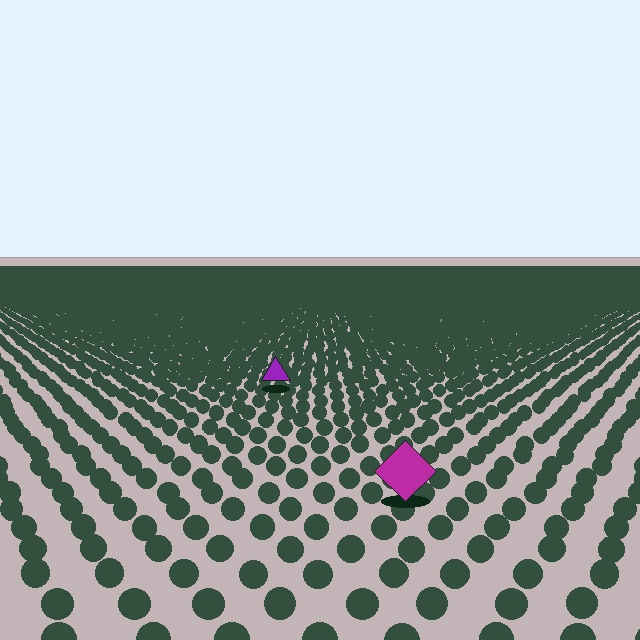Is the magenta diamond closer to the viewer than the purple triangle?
Yes. The magenta diamond is closer — you can tell from the texture gradient: the ground texture is coarser near it.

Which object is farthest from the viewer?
The purple triangle is farthest from the viewer. It appears smaller and the ground texture around it is denser.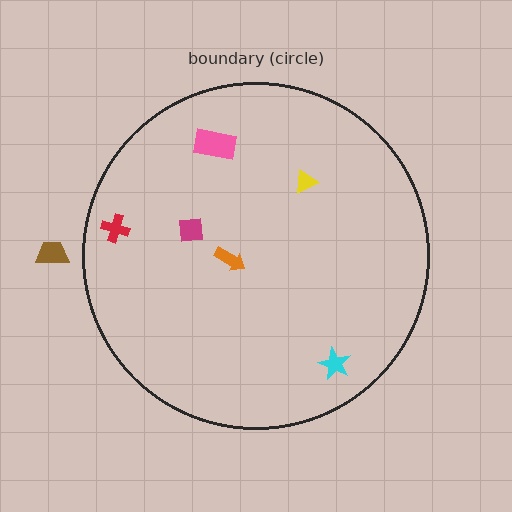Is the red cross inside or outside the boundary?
Inside.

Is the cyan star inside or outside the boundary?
Inside.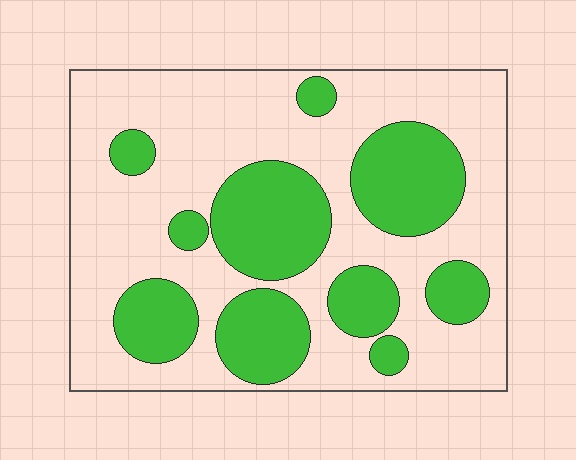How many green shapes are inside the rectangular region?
10.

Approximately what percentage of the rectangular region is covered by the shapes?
Approximately 35%.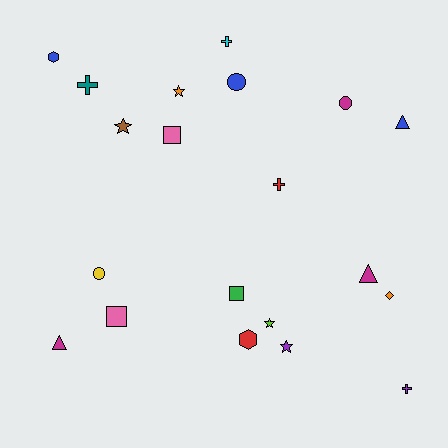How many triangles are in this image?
There are 3 triangles.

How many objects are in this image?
There are 20 objects.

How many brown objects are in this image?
There is 1 brown object.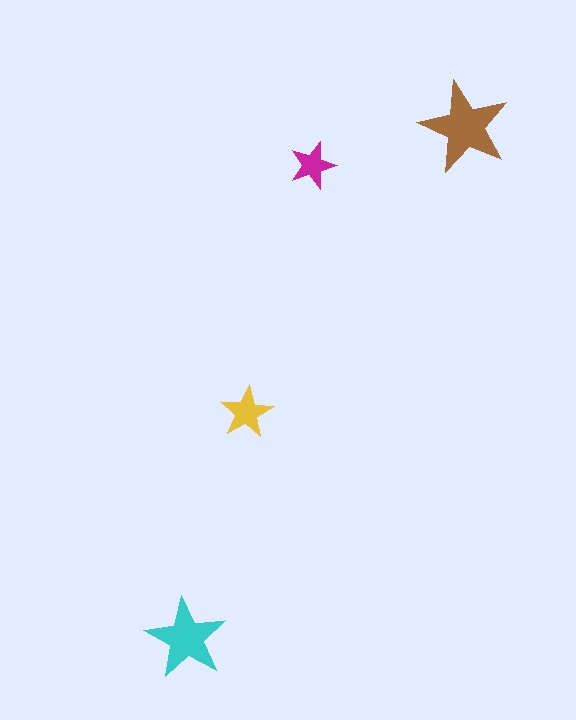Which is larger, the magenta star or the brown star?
The brown one.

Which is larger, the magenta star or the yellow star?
The yellow one.